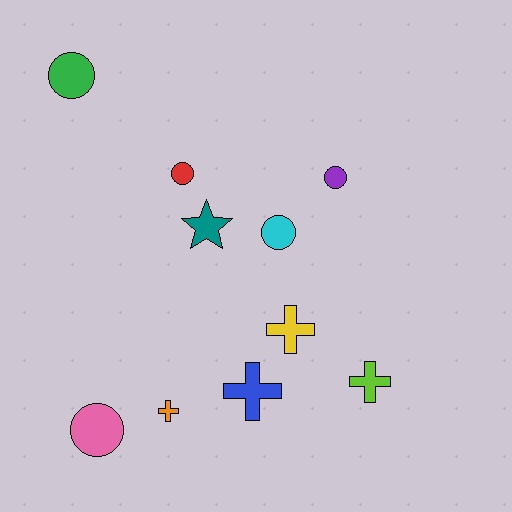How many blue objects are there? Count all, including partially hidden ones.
There is 1 blue object.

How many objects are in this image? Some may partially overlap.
There are 10 objects.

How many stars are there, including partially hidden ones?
There is 1 star.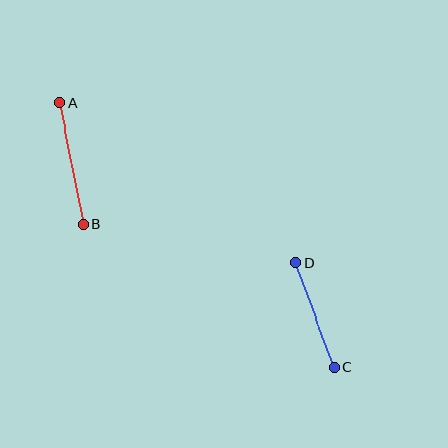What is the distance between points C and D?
The distance is approximately 111 pixels.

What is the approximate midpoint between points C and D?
The midpoint is at approximately (315, 315) pixels.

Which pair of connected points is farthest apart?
Points A and B are farthest apart.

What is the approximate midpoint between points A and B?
The midpoint is at approximately (71, 164) pixels.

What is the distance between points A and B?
The distance is approximately 124 pixels.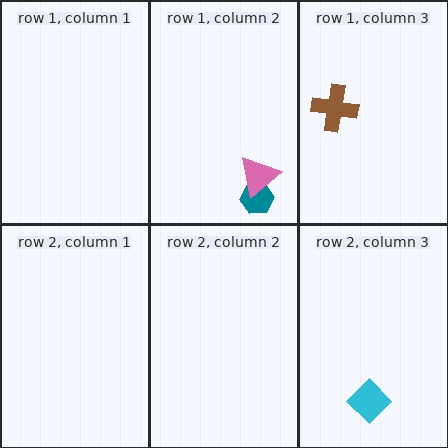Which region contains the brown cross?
The row 1, column 3 region.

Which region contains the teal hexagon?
The row 1, column 2 region.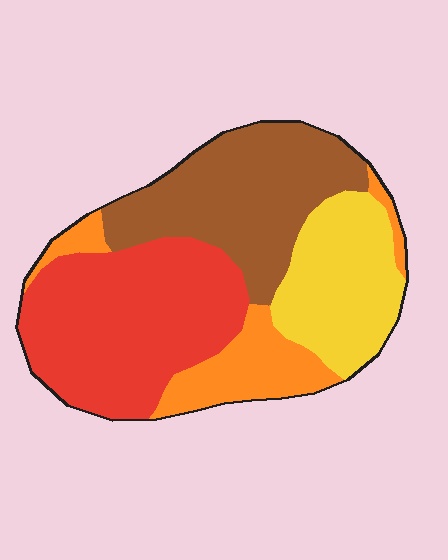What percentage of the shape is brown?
Brown takes up about one quarter (1/4) of the shape.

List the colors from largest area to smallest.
From largest to smallest: red, brown, yellow, orange.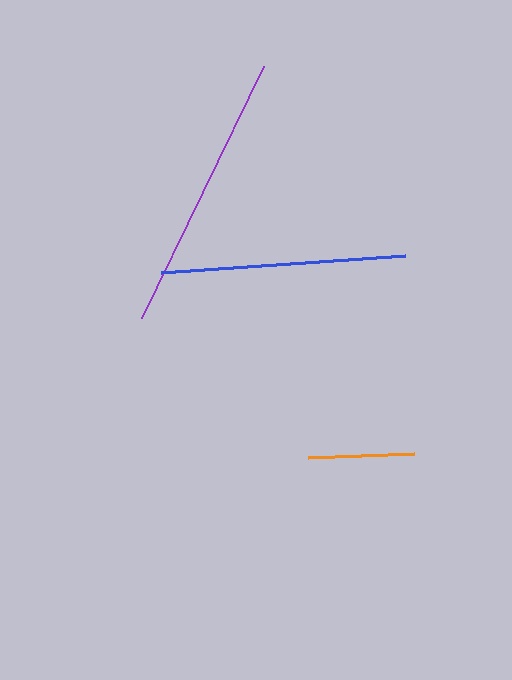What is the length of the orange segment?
The orange segment is approximately 106 pixels long.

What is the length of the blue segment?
The blue segment is approximately 244 pixels long.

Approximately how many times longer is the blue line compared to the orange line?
The blue line is approximately 2.3 times the length of the orange line.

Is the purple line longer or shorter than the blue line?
The purple line is longer than the blue line.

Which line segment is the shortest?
The orange line is the shortest at approximately 106 pixels.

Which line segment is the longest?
The purple line is the longest at approximately 280 pixels.